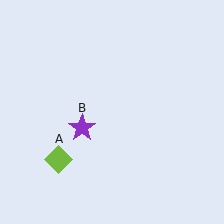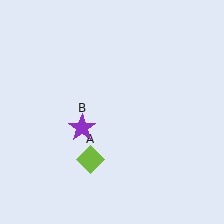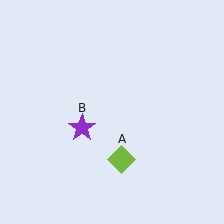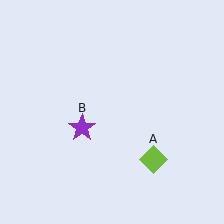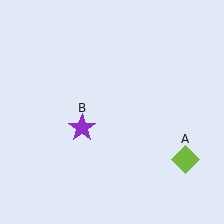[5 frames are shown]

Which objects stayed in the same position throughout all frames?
Purple star (object B) remained stationary.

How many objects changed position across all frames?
1 object changed position: lime diamond (object A).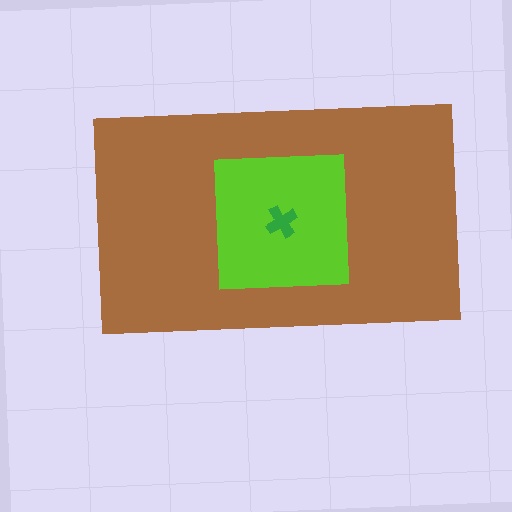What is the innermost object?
The green cross.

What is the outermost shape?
The brown rectangle.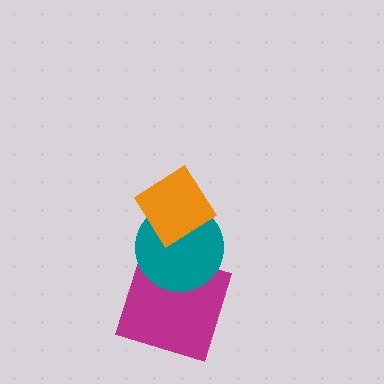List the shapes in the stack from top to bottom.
From top to bottom: the orange diamond, the teal circle, the magenta square.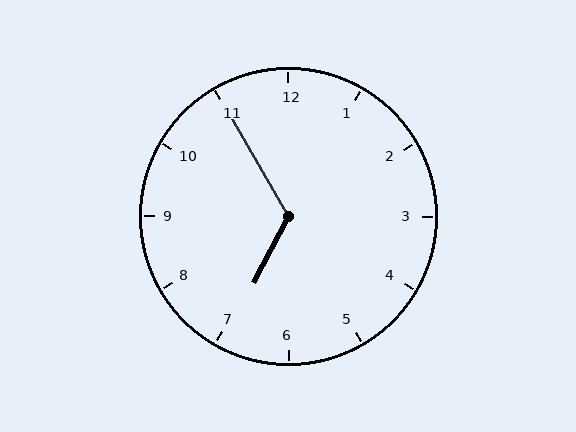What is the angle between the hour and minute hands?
Approximately 122 degrees.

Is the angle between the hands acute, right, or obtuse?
It is obtuse.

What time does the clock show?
6:55.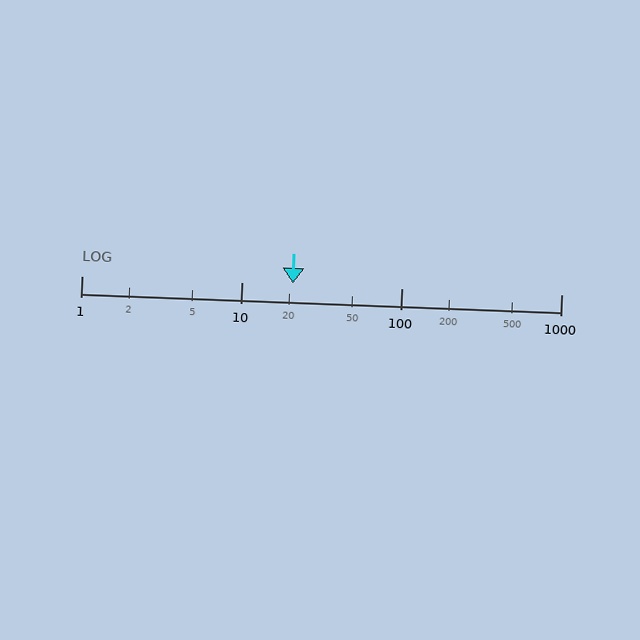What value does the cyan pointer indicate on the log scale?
The pointer indicates approximately 21.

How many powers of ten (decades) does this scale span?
The scale spans 3 decades, from 1 to 1000.